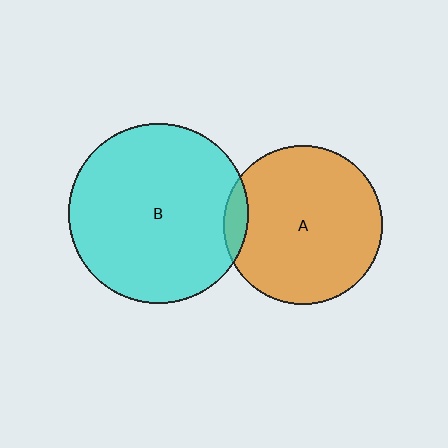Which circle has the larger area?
Circle B (cyan).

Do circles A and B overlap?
Yes.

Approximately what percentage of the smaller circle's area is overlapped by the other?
Approximately 5%.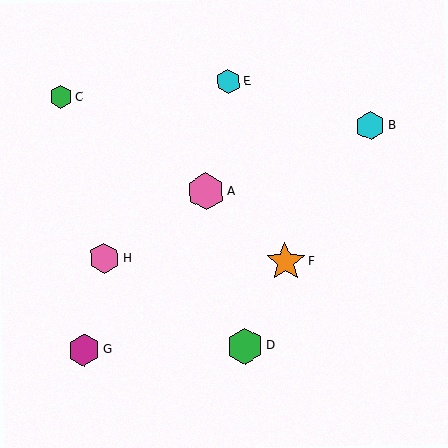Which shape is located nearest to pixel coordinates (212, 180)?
The pink hexagon (labeled A) at (205, 192) is nearest to that location.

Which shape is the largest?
The orange star (labeled F) is the largest.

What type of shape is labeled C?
Shape C is a green hexagon.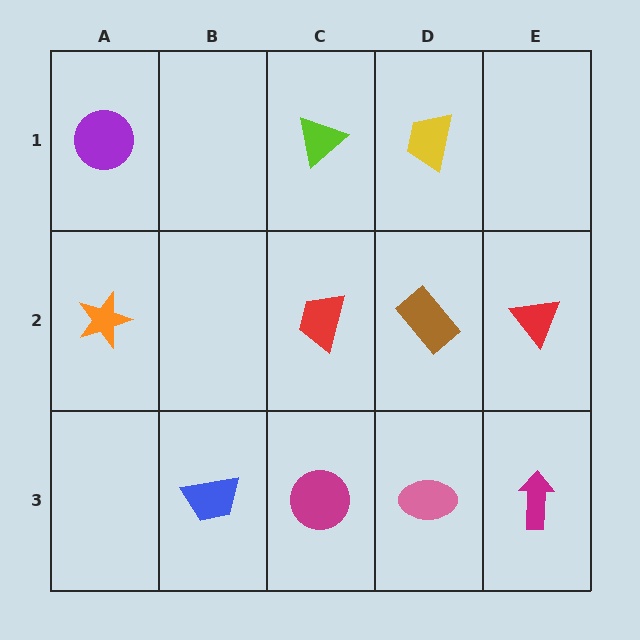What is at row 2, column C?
A red trapezoid.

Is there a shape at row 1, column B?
No, that cell is empty.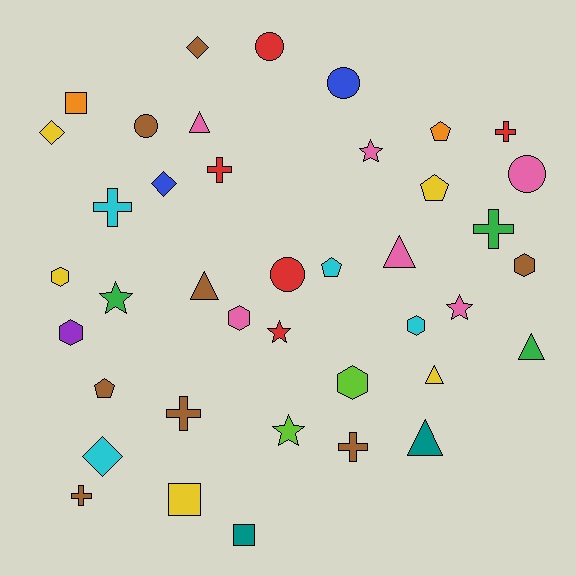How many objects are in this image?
There are 40 objects.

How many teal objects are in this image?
There are 2 teal objects.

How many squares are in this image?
There are 3 squares.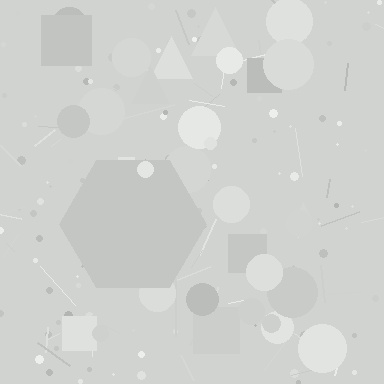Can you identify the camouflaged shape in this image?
The camouflaged shape is a hexagon.